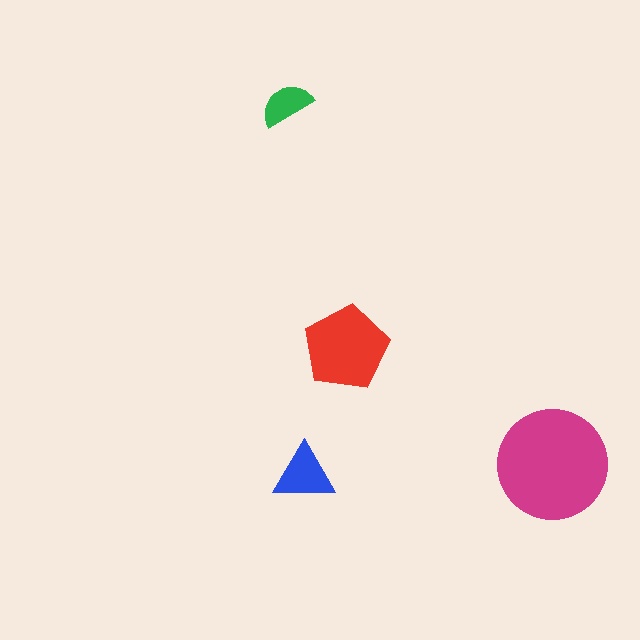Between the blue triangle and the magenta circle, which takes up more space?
The magenta circle.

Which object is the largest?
The magenta circle.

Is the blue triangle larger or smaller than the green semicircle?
Larger.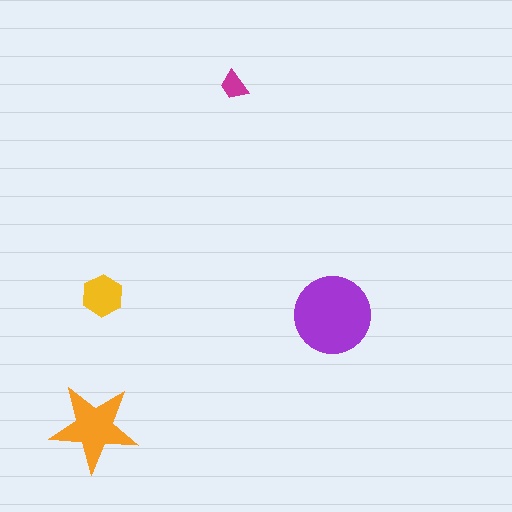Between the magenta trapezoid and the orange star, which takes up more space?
The orange star.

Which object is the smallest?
The magenta trapezoid.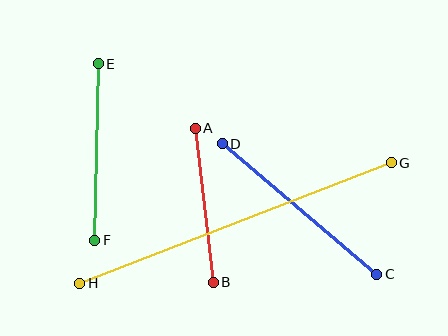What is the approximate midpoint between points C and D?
The midpoint is at approximately (300, 209) pixels.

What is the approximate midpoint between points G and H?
The midpoint is at approximately (236, 223) pixels.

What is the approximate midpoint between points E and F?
The midpoint is at approximately (96, 152) pixels.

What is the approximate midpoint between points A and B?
The midpoint is at approximately (204, 205) pixels.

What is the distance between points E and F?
The distance is approximately 177 pixels.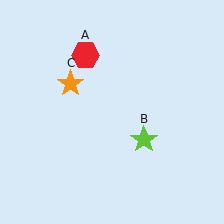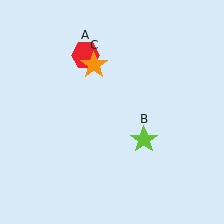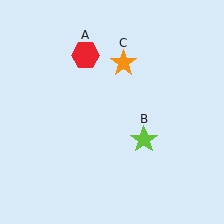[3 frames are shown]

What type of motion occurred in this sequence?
The orange star (object C) rotated clockwise around the center of the scene.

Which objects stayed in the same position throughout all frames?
Red hexagon (object A) and lime star (object B) remained stationary.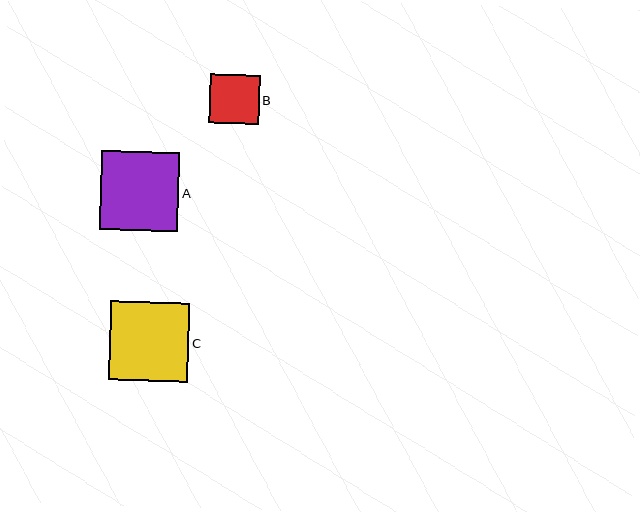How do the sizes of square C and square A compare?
Square C and square A are approximately the same size.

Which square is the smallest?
Square B is the smallest with a size of approximately 49 pixels.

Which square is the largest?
Square C is the largest with a size of approximately 79 pixels.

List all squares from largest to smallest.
From largest to smallest: C, A, B.